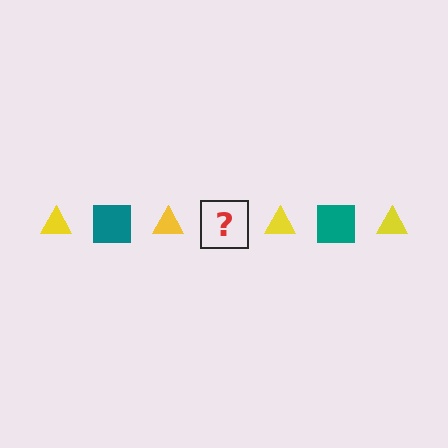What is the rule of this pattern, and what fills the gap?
The rule is that the pattern alternates between yellow triangle and teal square. The gap should be filled with a teal square.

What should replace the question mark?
The question mark should be replaced with a teal square.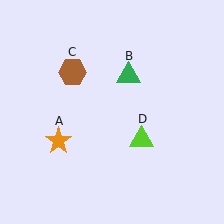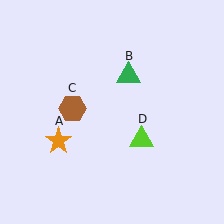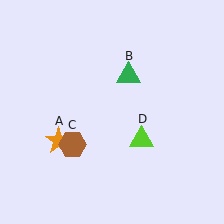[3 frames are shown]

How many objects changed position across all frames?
1 object changed position: brown hexagon (object C).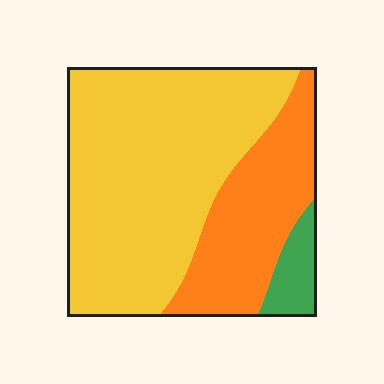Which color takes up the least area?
Green, at roughly 5%.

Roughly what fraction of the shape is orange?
Orange takes up about one quarter (1/4) of the shape.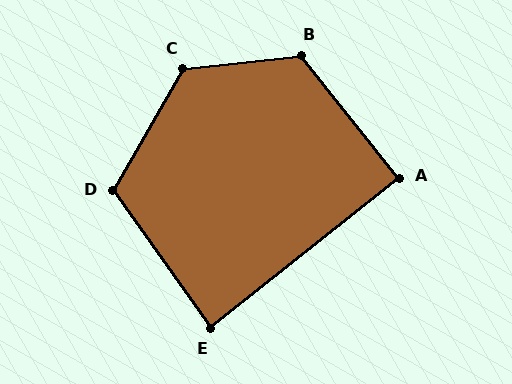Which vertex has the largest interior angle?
C, at approximately 126 degrees.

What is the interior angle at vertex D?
Approximately 115 degrees (obtuse).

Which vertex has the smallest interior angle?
E, at approximately 87 degrees.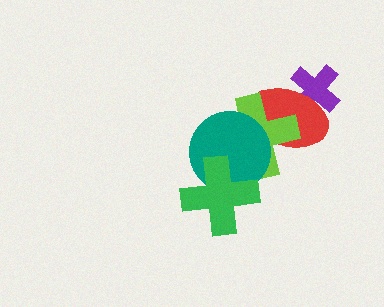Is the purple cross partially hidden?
Yes, it is partially covered by another shape.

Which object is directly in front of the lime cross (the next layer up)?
The teal circle is directly in front of the lime cross.